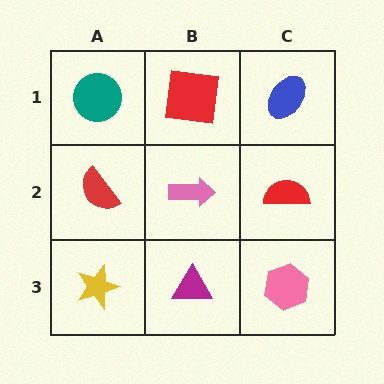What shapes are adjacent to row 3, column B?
A pink arrow (row 2, column B), a yellow star (row 3, column A), a pink hexagon (row 3, column C).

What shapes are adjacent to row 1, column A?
A red semicircle (row 2, column A), a red square (row 1, column B).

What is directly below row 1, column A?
A red semicircle.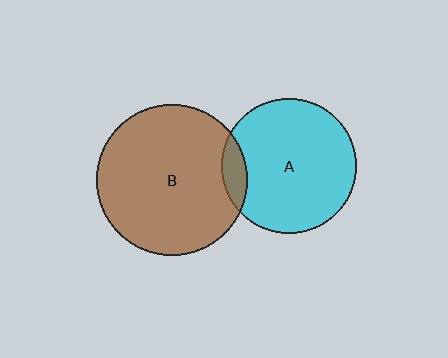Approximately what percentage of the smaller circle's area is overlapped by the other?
Approximately 10%.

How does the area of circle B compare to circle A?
Approximately 1.3 times.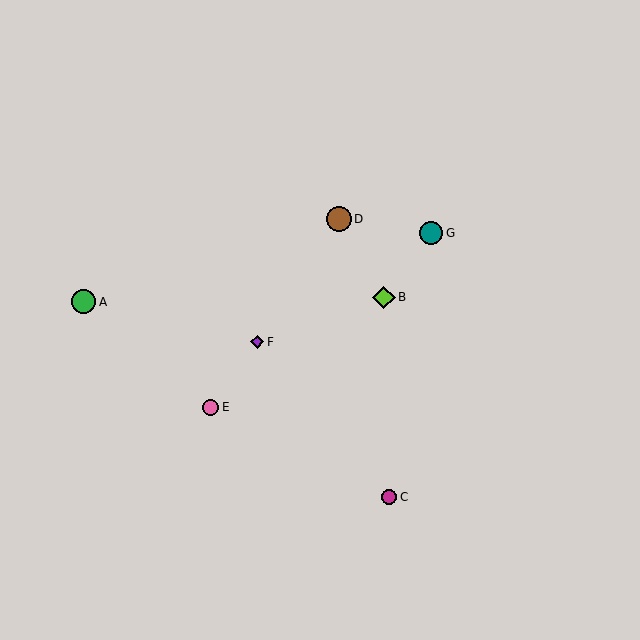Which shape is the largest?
The brown circle (labeled D) is the largest.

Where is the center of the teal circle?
The center of the teal circle is at (431, 233).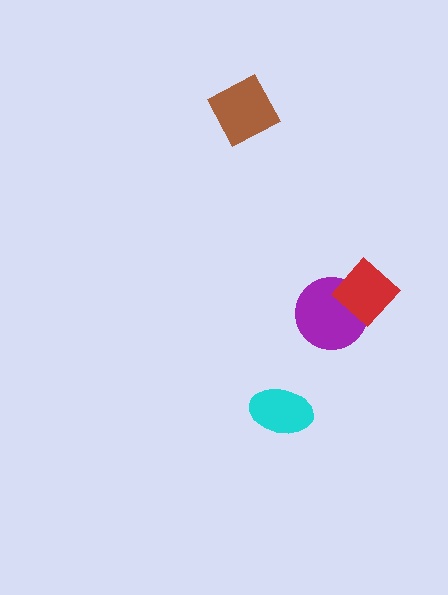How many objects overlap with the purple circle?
1 object overlaps with the purple circle.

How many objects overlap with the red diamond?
1 object overlaps with the red diamond.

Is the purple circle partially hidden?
Yes, it is partially covered by another shape.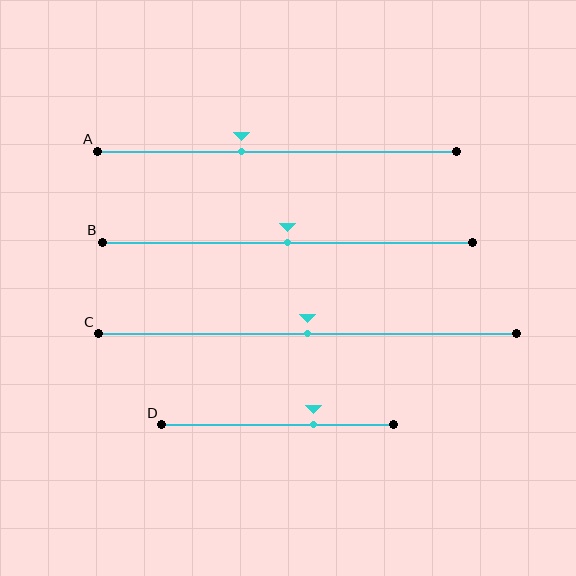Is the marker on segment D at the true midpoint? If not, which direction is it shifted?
No, the marker on segment D is shifted to the right by about 15% of the segment length.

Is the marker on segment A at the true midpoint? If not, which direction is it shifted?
No, the marker on segment A is shifted to the left by about 10% of the segment length.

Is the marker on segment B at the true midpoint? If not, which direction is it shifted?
Yes, the marker on segment B is at the true midpoint.